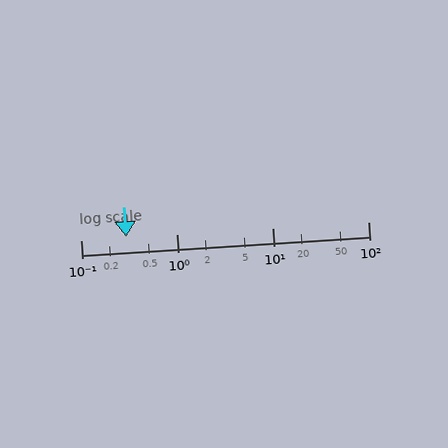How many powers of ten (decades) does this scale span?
The scale spans 3 decades, from 0.1 to 100.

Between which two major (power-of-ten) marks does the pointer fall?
The pointer is between 0.1 and 1.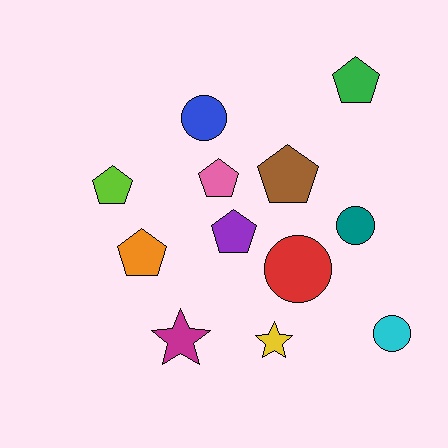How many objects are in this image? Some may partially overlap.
There are 12 objects.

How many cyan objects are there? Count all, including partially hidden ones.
There is 1 cyan object.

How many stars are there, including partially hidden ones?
There are 2 stars.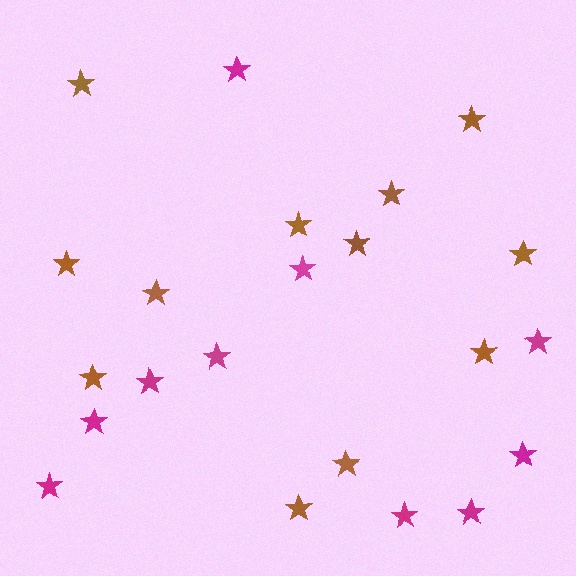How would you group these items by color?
There are 2 groups: one group of magenta stars (10) and one group of brown stars (12).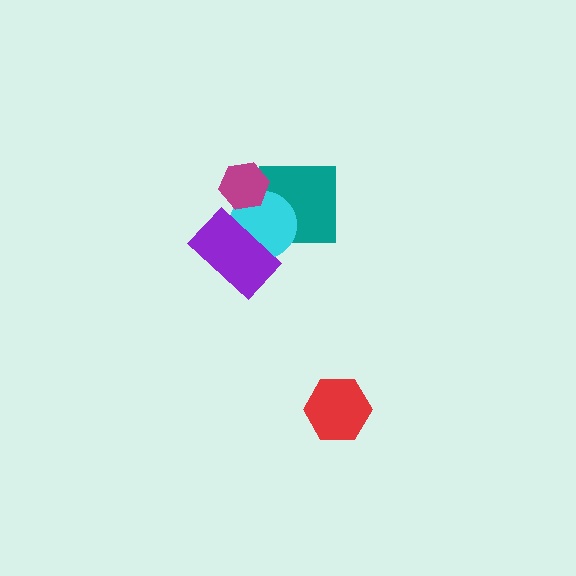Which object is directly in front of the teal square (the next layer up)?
The cyan circle is directly in front of the teal square.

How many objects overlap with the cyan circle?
3 objects overlap with the cyan circle.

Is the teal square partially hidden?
Yes, it is partially covered by another shape.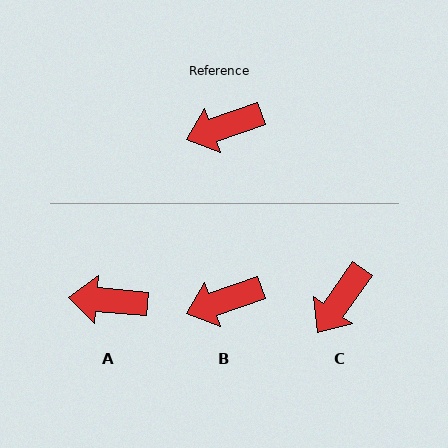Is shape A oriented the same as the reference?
No, it is off by about 25 degrees.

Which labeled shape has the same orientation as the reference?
B.